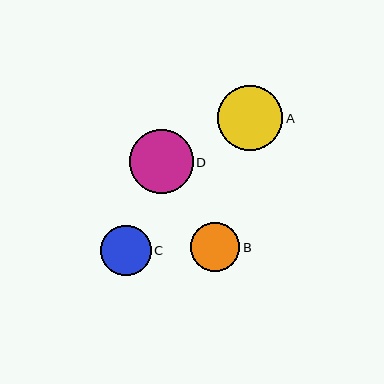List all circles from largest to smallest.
From largest to smallest: A, D, C, B.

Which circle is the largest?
Circle A is the largest with a size of approximately 66 pixels.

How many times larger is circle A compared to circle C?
Circle A is approximately 1.3 times the size of circle C.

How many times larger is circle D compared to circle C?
Circle D is approximately 1.3 times the size of circle C.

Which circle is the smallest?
Circle B is the smallest with a size of approximately 49 pixels.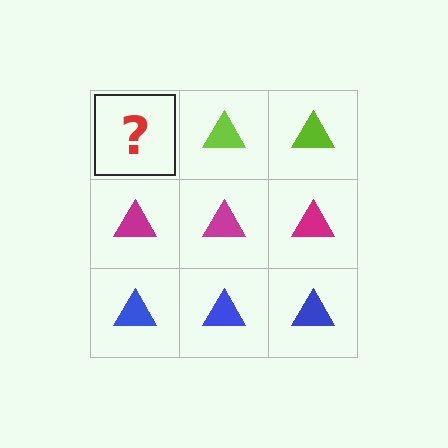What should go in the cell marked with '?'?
The missing cell should contain a lime triangle.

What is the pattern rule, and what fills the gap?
The rule is that each row has a consistent color. The gap should be filled with a lime triangle.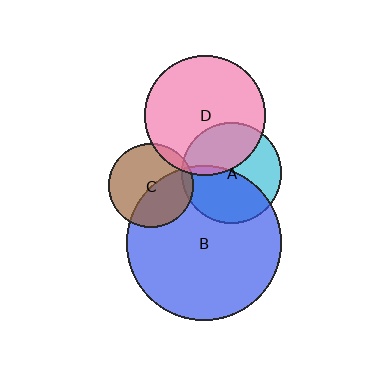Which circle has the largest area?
Circle B (blue).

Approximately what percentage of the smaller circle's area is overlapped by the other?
Approximately 10%.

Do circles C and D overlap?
Yes.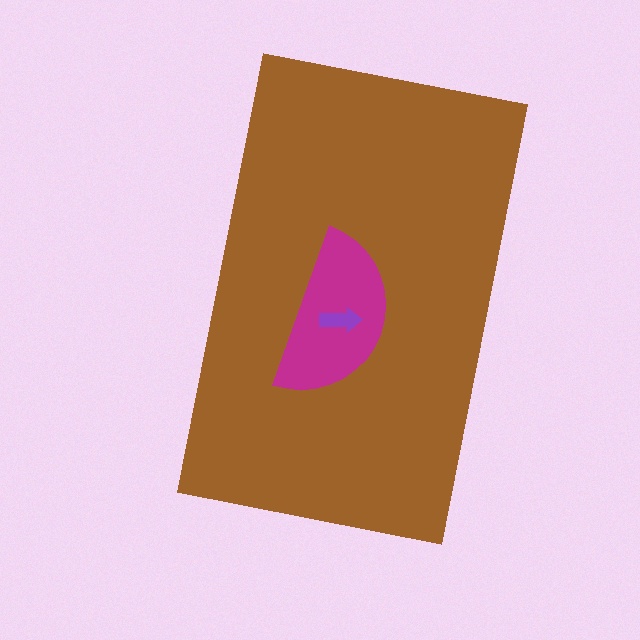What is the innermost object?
The purple arrow.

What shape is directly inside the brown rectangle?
The magenta semicircle.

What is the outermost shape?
The brown rectangle.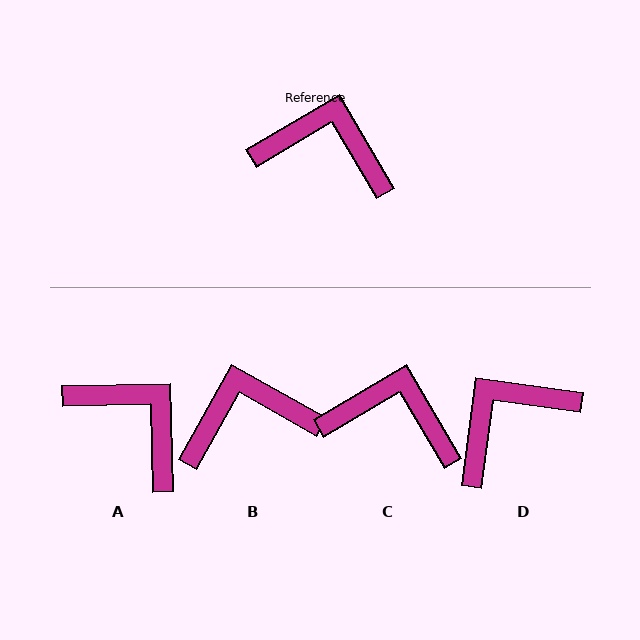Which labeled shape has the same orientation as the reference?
C.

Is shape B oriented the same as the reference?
No, it is off by about 30 degrees.